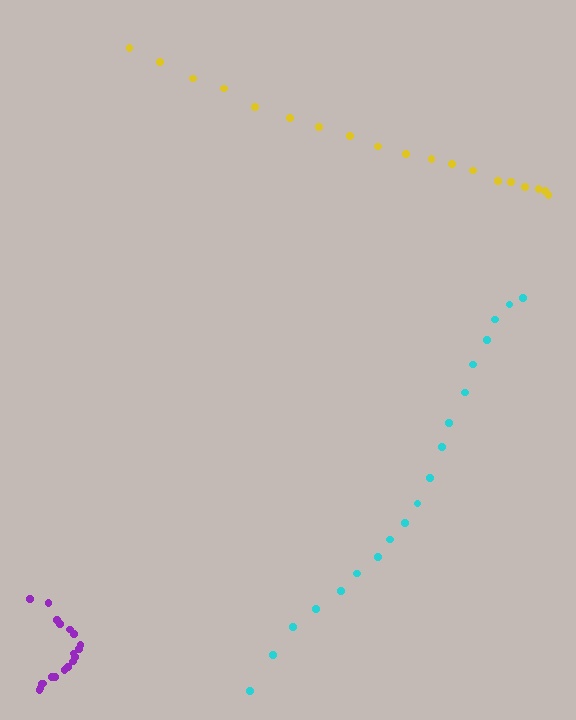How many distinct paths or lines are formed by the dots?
There are 3 distinct paths.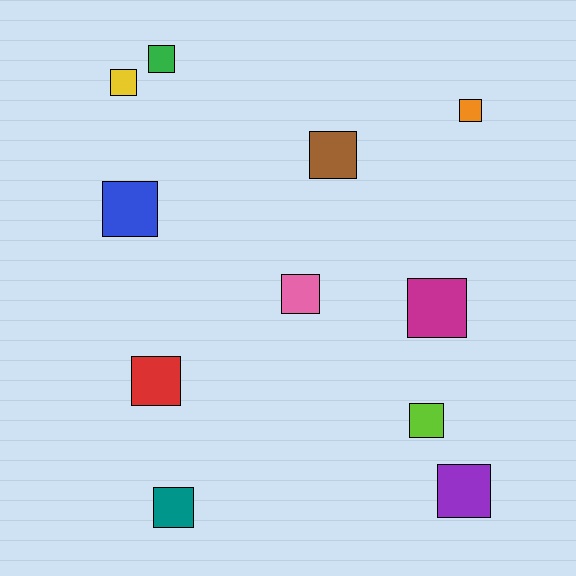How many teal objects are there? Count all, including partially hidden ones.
There is 1 teal object.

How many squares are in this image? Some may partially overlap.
There are 11 squares.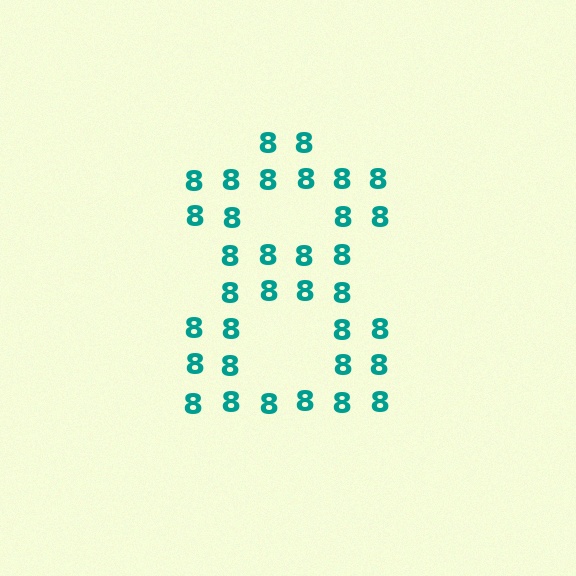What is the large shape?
The large shape is the digit 8.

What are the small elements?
The small elements are digit 8's.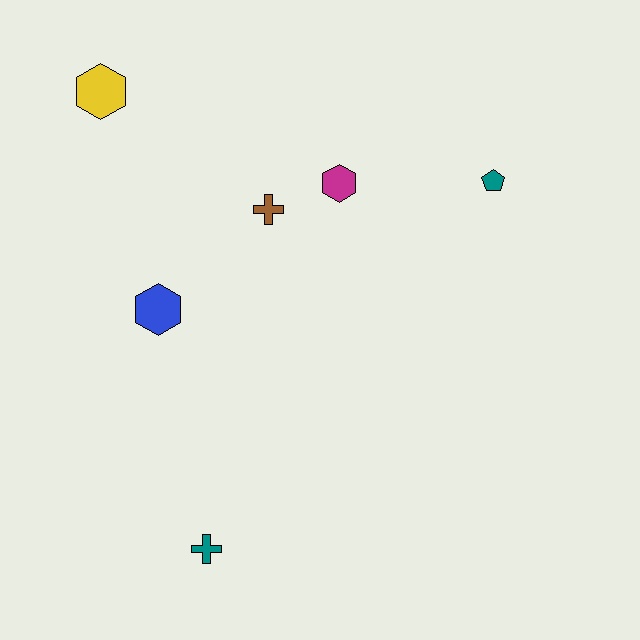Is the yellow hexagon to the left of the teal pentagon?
Yes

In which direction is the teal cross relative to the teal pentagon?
The teal cross is below the teal pentagon.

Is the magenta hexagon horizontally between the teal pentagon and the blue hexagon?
Yes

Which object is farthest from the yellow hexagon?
The teal cross is farthest from the yellow hexagon.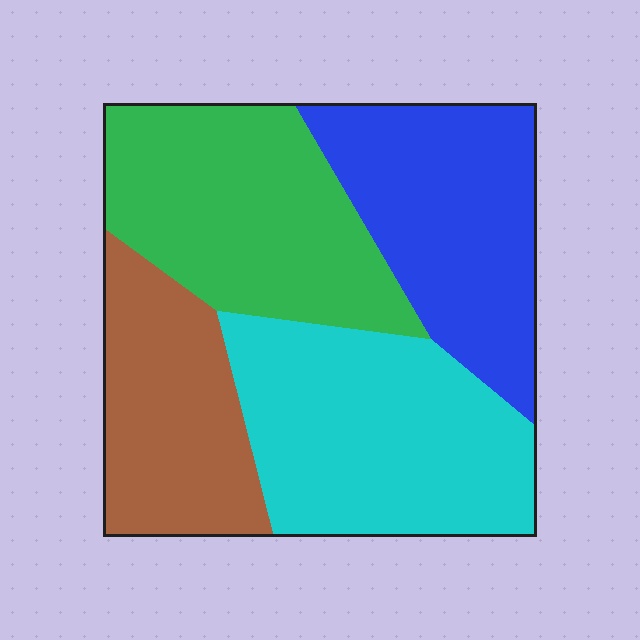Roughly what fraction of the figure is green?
Green covers about 25% of the figure.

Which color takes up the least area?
Brown, at roughly 20%.